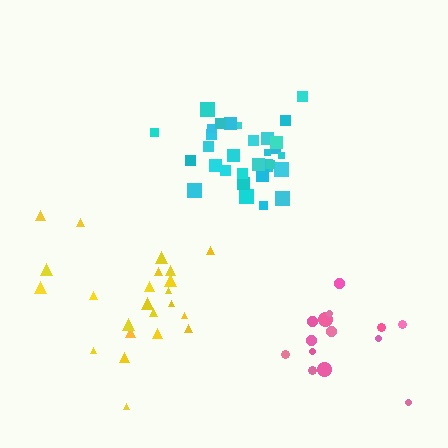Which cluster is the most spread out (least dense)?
Yellow.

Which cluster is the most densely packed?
Cyan.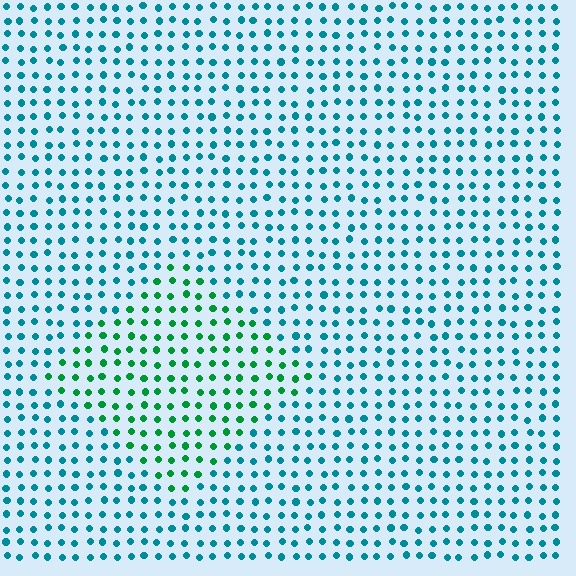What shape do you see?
I see a diamond.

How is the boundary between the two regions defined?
The boundary is defined purely by a slight shift in hue (about 43 degrees). Spacing, size, and orientation are identical on both sides.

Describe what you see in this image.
The image is filled with small teal elements in a uniform arrangement. A diamond-shaped region is visible where the elements are tinted to a slightly different hue, forming a subtle color boundary.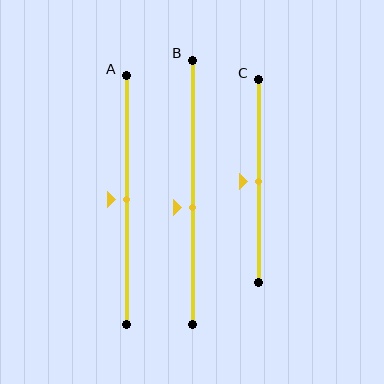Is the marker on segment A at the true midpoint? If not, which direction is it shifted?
Yes, the marker on segment A is at the true midpoint.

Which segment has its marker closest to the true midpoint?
Segment A has its marker closest to the true midpoint.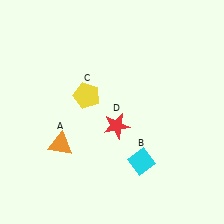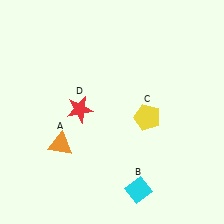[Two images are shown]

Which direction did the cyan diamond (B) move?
The cyan diamond (B) moved down.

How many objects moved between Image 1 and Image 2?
3 objects moved between the two images.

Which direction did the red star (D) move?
The red star (D) moved left.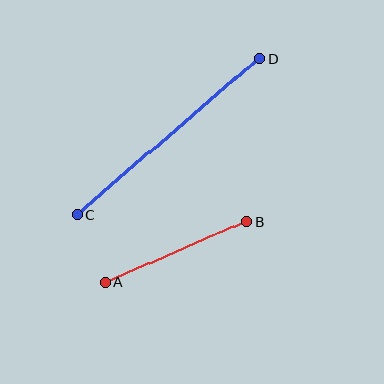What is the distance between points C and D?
The distance is approximately 239 pixels.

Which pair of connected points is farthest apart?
Points C and D are farthest apart.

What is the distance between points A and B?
The distance is approximately 153 pixels.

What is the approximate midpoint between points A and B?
The midpoint is at approximately (176, 252) pixels.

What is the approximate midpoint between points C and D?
The midpoint is at approximately (168, 136) pixels.